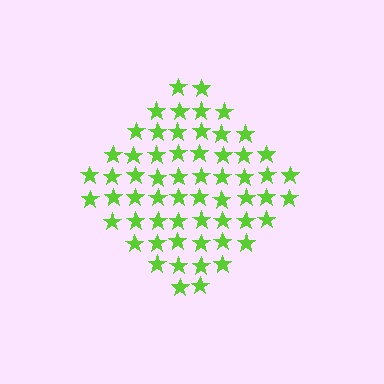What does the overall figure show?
The overall figure shows a diamond.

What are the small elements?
The small elements are stars.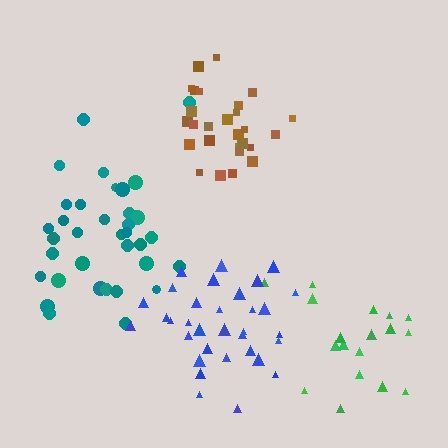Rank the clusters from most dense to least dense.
brown, teal, blue, green.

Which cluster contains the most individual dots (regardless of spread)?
Teal (35).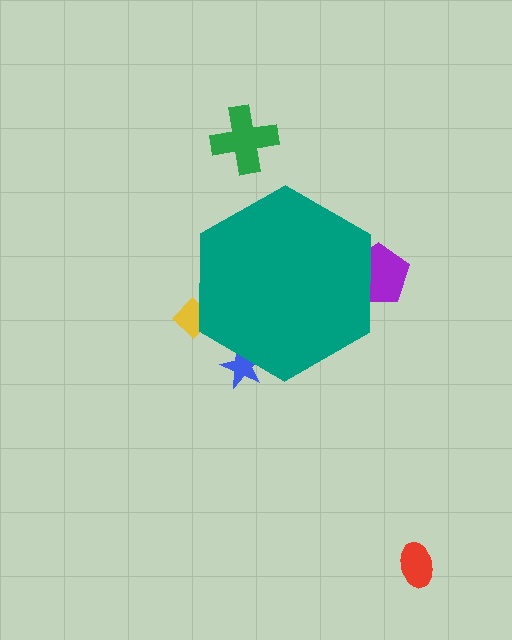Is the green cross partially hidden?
No, the green cross is fully visible.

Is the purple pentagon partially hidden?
Yes, the purple pentagon is partially hidden behind the teal hexagon.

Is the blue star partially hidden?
Yes, the blue star is partially hidden behind the teal hexagon.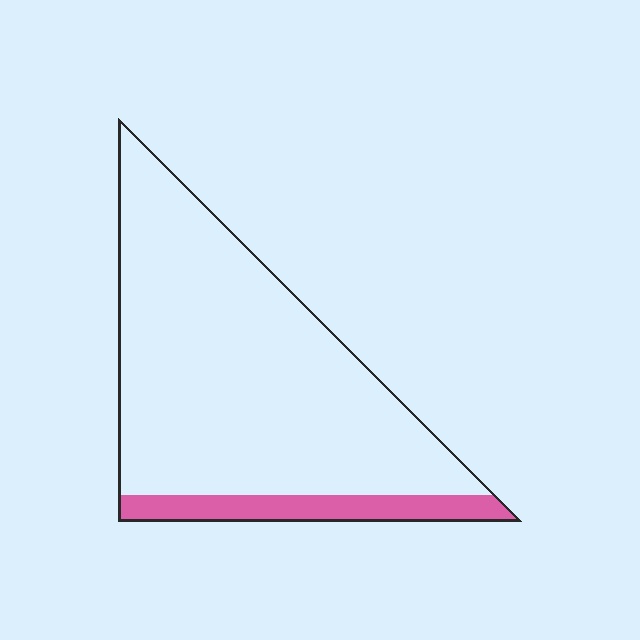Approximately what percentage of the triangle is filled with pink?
Approximately 15%.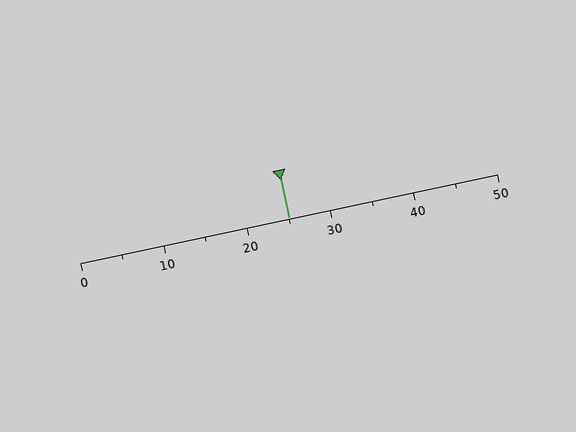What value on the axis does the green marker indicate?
The marker indicates approximately 25.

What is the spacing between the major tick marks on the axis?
The major ticks are spaced 10 apart.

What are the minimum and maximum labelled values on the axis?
The axis runs from 0 to 50.